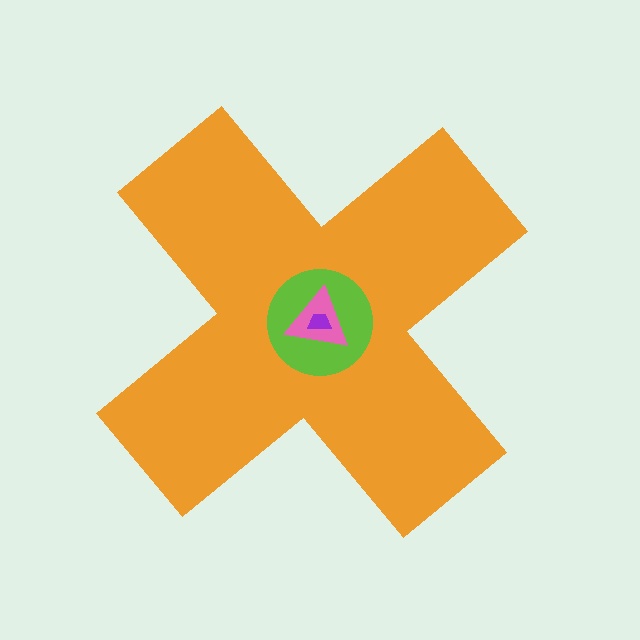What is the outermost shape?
The orange cross.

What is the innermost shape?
The purple trapezoid.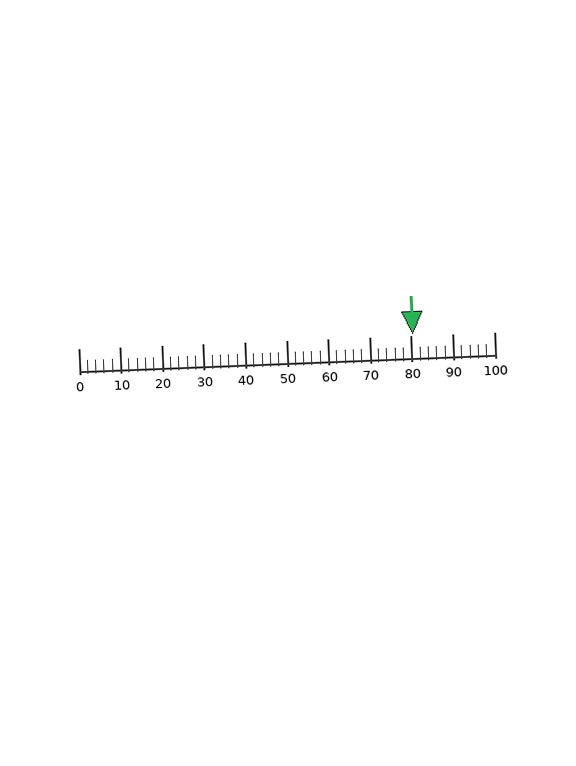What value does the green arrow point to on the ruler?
The green arrow points to approximately 80.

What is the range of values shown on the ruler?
The ruler shows values from 0 to 100.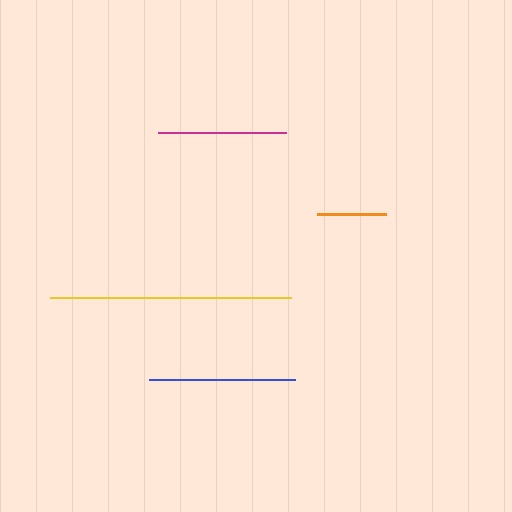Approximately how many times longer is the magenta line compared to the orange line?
The magenta line is approximately 1.8 times the length of the orange line.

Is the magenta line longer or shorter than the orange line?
The magenta line is longer than the orange line.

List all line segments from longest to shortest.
From longest to shortest: yellow, blue, magenta, orange.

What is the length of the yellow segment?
The yellow segment is approximately 241 pixels long.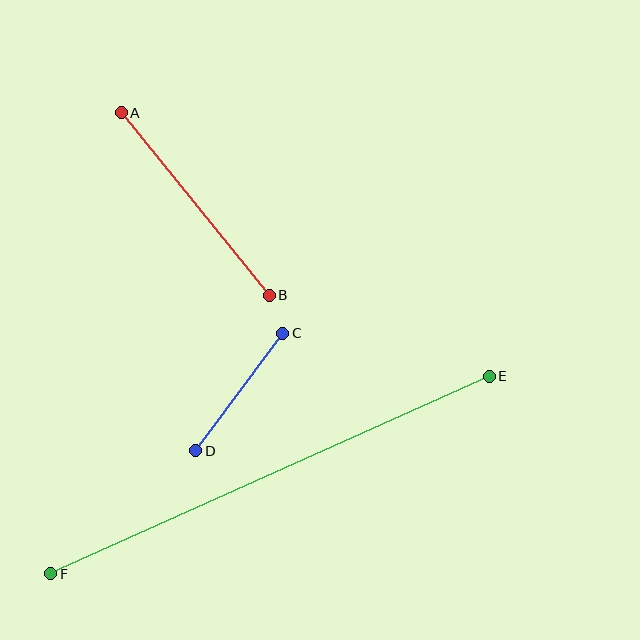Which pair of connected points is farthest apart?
Points E and F are farthest apart.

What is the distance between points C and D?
The distance is approximately 146 pixels.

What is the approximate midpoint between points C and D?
The midpoint is at approximately (239, 392) pixels.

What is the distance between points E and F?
The distance is approximately 481 pixels.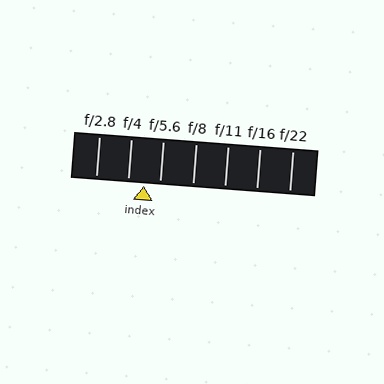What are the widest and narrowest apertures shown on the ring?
The widest aperture shown is f/2.8 and the narrowest is f/22.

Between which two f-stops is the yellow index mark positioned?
The index mark is between f/4 and f/5.6.